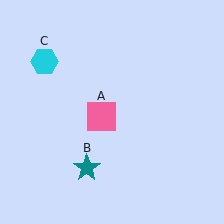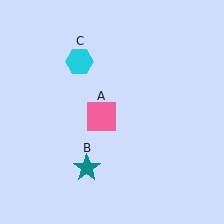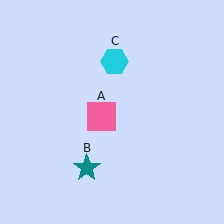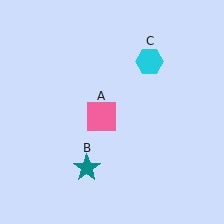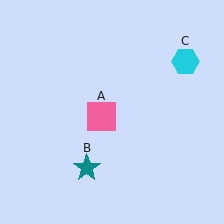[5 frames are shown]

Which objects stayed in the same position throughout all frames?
Pink square (object A) and teal star (object B) remained stationary.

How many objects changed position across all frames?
1 object changed position: cyan hexagon (object C).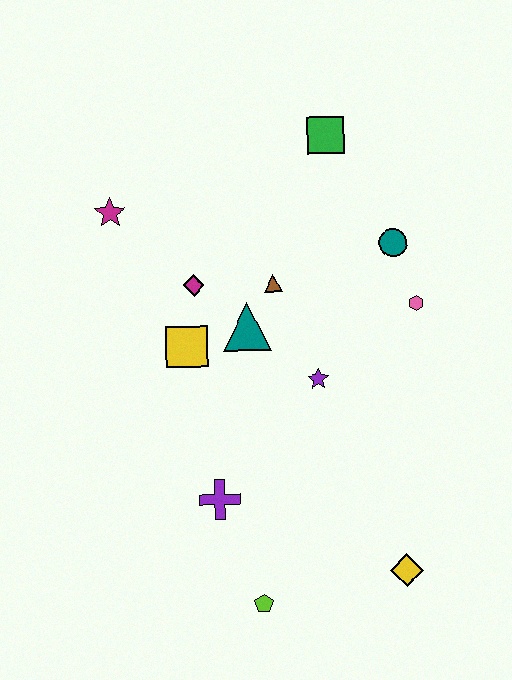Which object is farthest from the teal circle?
The lime pentagon is farthest from the teal circle.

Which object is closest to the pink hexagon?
The teal circle is closest to the pink hexagon.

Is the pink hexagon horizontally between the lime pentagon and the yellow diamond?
No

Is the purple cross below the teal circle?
Yes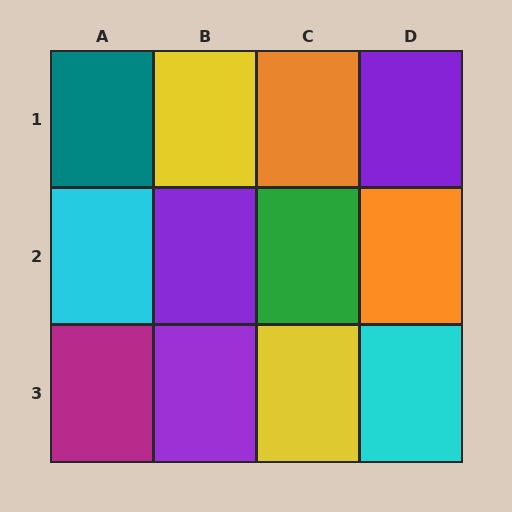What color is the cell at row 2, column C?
Green.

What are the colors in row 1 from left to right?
Teal, yellow, orange, purple.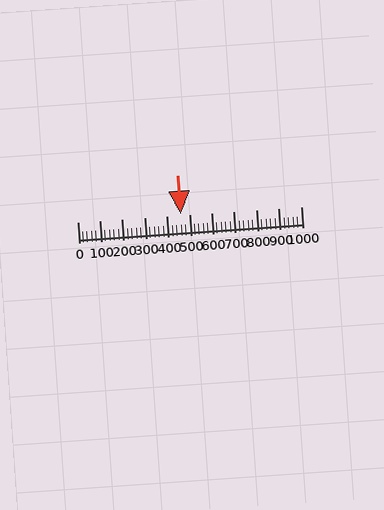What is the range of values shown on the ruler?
The ruler shows values from 0 to 1000.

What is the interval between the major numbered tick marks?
The major tick marks are spaced 100 units apart.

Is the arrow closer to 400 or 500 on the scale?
The arrow is closer to 500.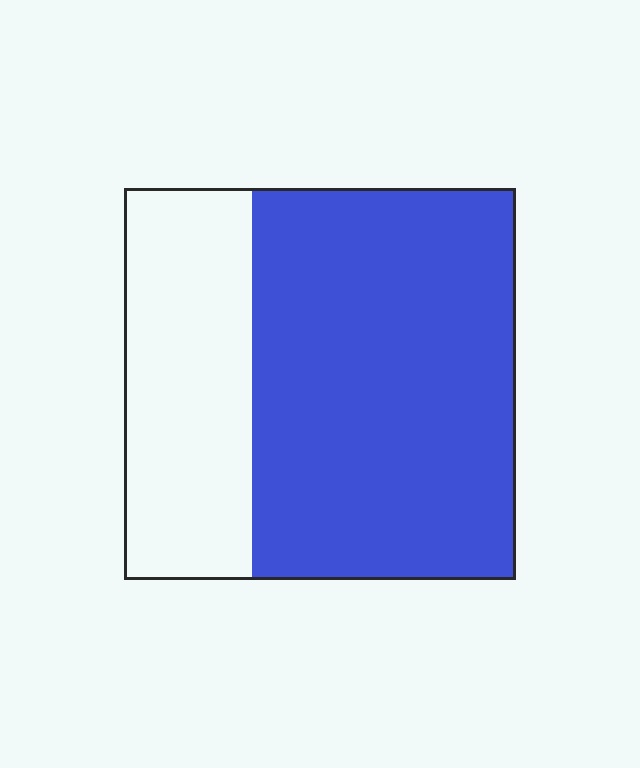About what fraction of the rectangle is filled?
About two thirds (2/3).